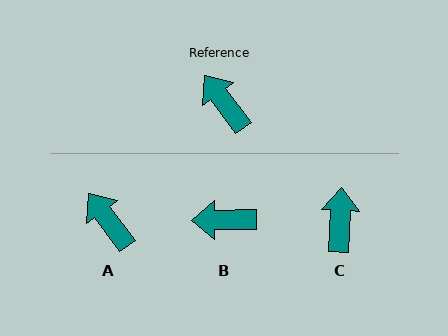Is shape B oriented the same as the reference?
No, it is off by about 54 degrees.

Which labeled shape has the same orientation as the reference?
A.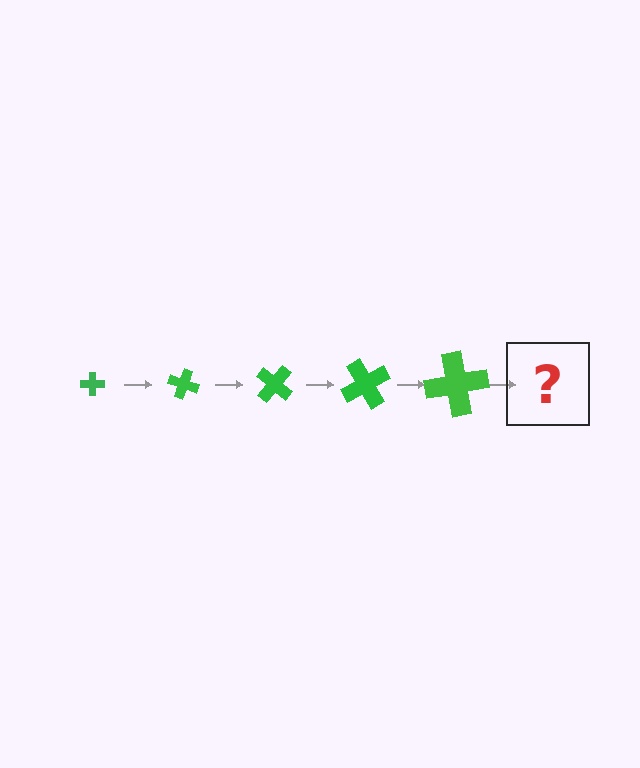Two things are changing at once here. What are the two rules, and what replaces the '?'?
The two rules are that the cross grows larger each step and it rotates 20 degrees each step. The '?' should be a cross, larger than the previous one and rotated 100 degrees from the start.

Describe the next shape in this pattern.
It should be a cross, larger than the previous one and rotated 100 degrees from the start.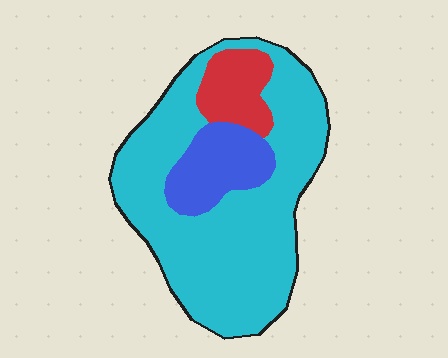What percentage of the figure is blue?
Blue takes up less than a quarter of the figure.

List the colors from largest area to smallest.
From largest to smallest: cyan, blue, red.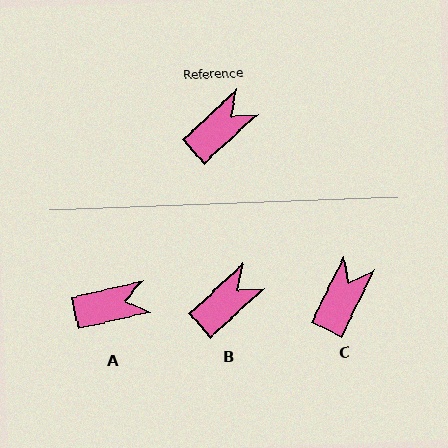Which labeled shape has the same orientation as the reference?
B.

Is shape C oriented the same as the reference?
No, it is off by about 21 degrees.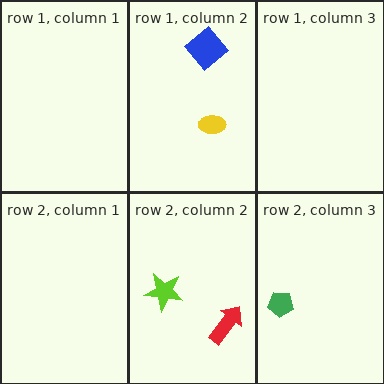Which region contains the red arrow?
The row 2, column 2 region.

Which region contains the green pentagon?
The row 2, column 3 region.